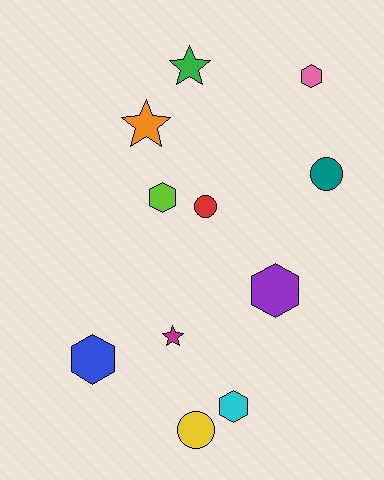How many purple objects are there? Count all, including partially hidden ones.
There is 1 purple object.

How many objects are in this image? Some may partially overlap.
There are 11 objects.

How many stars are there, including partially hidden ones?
There are 3 stars.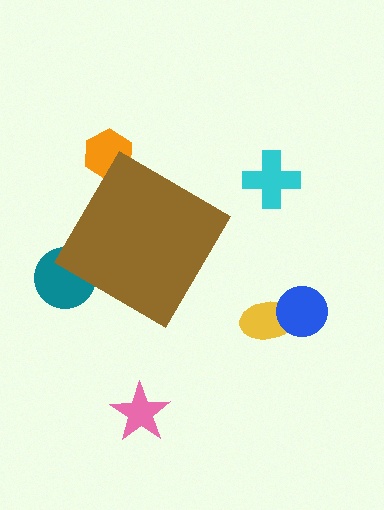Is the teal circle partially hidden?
Yes, the teal circle is partially hidden behind the brown diamond.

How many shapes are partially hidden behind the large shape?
2 shapes are partially hidden.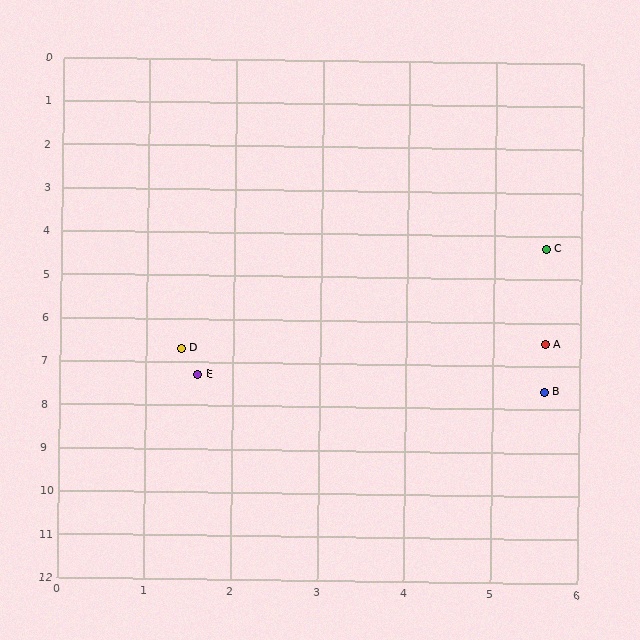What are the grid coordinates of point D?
Point D is at approximately (1.4, 6.7).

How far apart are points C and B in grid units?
Points C and B are about 3.3 grid units apart.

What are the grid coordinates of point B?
Point B is at approximately (5.6, 7.6).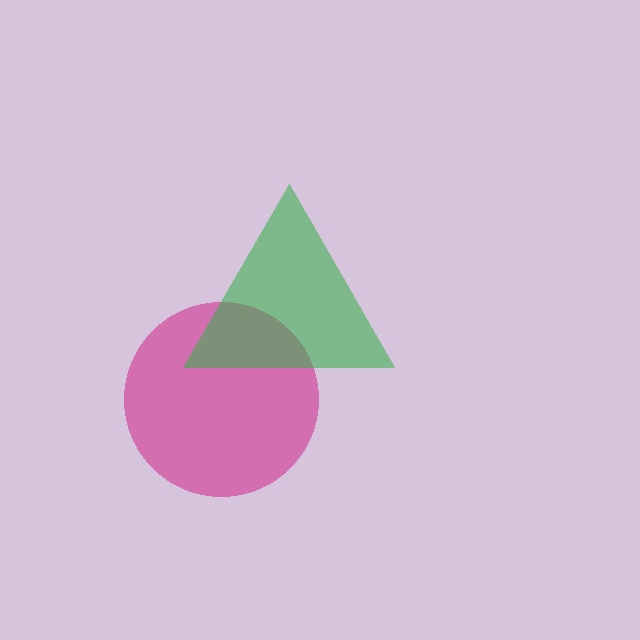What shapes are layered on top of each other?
The layered shapes are: a magenta circle, a green triangle.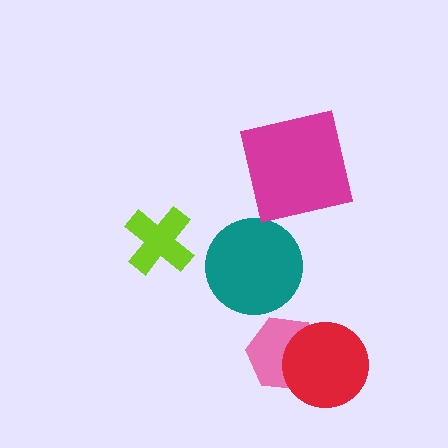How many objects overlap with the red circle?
1 object overlaps with the red circle.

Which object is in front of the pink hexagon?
The red circle is in front of the pink hexagon.